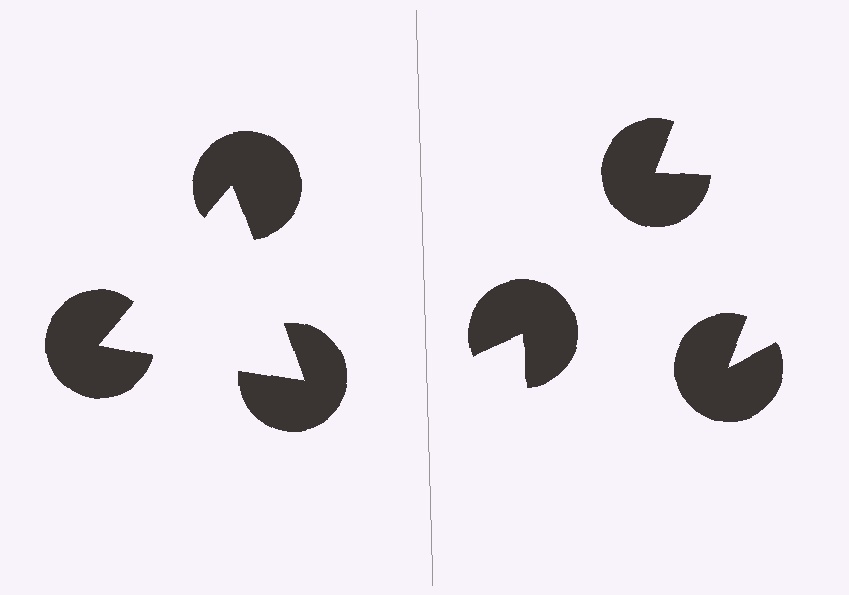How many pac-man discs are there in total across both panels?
6 — 3 on each side.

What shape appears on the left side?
An illusory triangle.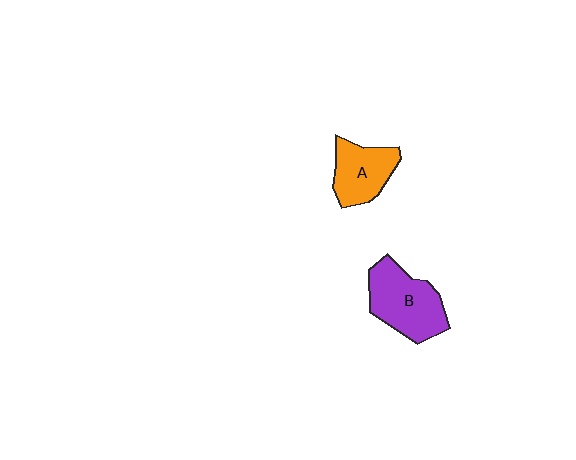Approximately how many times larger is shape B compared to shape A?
Approximately 1.3 times.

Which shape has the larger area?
Shape B (purple).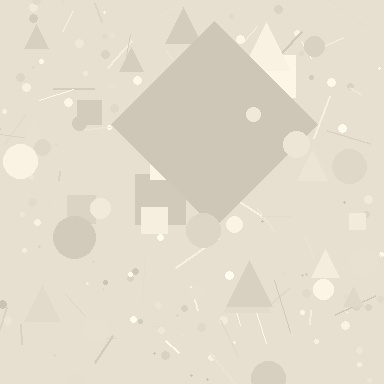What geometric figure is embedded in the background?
A diamond is embedded in the background.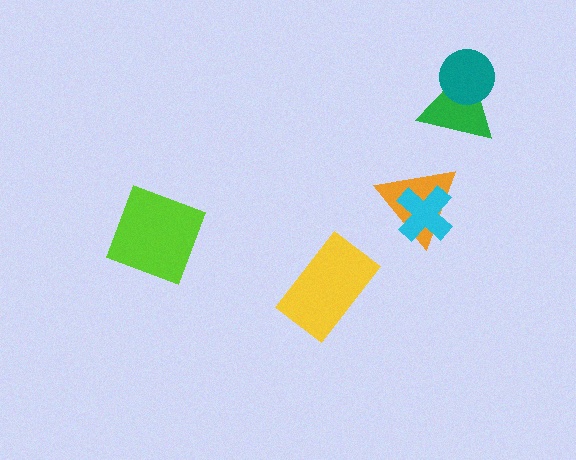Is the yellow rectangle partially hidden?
No, no other shape covers it.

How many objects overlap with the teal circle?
1 object overlaps with the teal circle.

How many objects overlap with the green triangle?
1 object overlaps with the green triangle.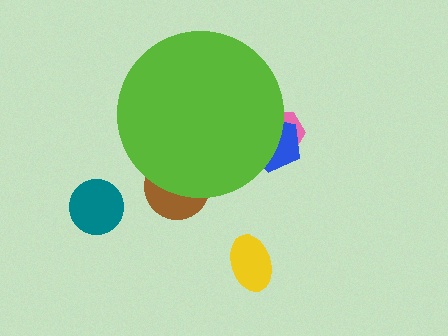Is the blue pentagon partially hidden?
Yes, the blue pentagon is partially hidden behind the lime circle.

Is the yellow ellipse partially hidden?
No, the yellow ellipse is fully visible.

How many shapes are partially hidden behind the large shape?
3 shapes are partially hidden.